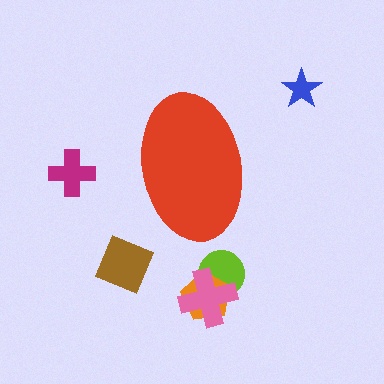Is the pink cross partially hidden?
No, the pink cross is fully visible.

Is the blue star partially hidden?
No, the blue star is fully visible.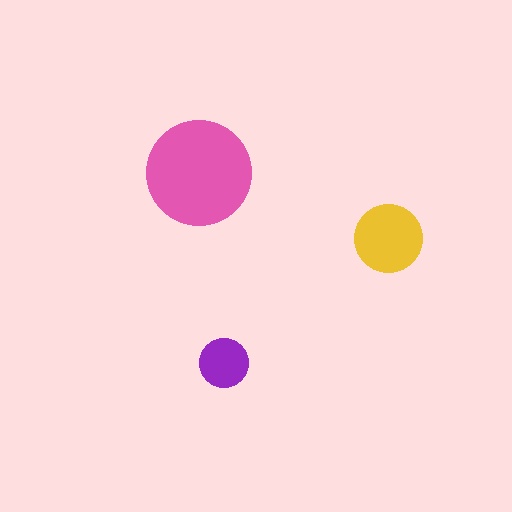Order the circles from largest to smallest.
the pink one, the yellow one, the purple one.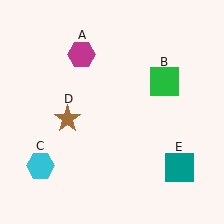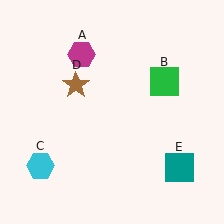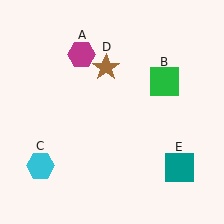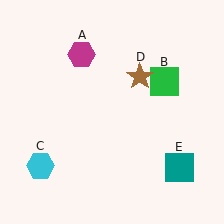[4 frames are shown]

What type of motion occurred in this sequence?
The brown star (object D) rotated clockwise around the center of the scene.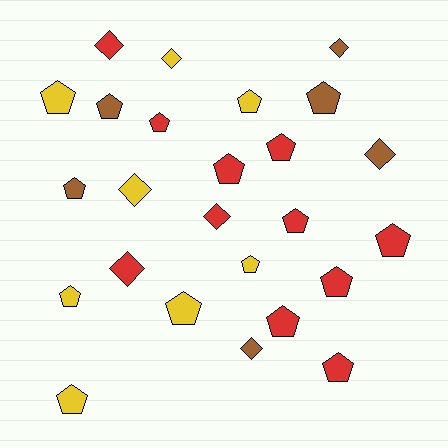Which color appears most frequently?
Red, with 11 objects.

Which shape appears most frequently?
Pentagon, with 17 objects.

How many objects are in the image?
There are 25 objects.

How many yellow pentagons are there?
There are 6 yellow pentagons.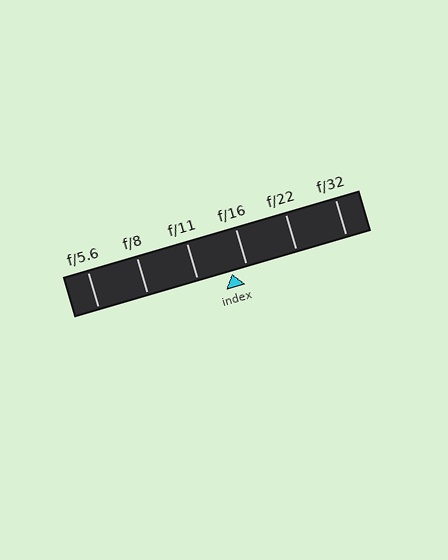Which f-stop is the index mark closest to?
The index mark is closest to f/16.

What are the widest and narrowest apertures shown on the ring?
The widest aperture shown is f/5.6 and the narrowest is f/32.